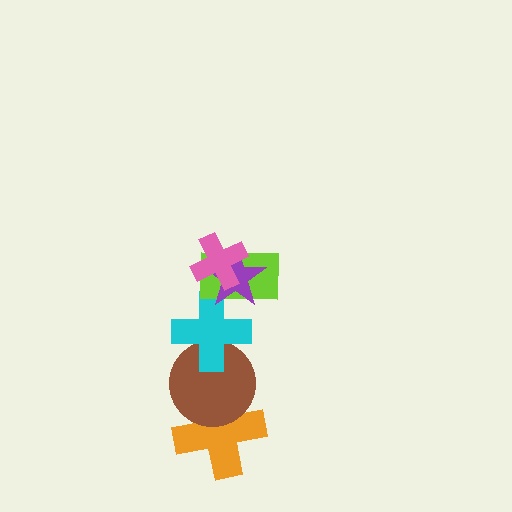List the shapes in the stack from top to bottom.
From top to bottom: the pink cross, the purple star, the lime rectangle, the cyan cross, the brown circle, the orange cross.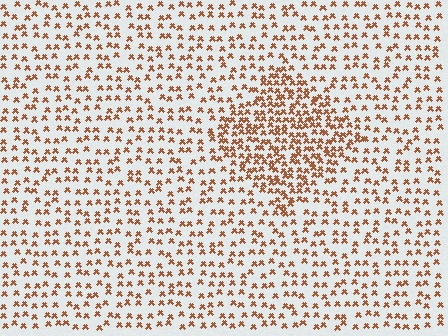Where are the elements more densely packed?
The elements are more densely packed inside the diamond boundary.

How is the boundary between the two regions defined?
The boundary is defined by a change in element density (approximately 2.1x ratio). All elements are the same color, size, and shape.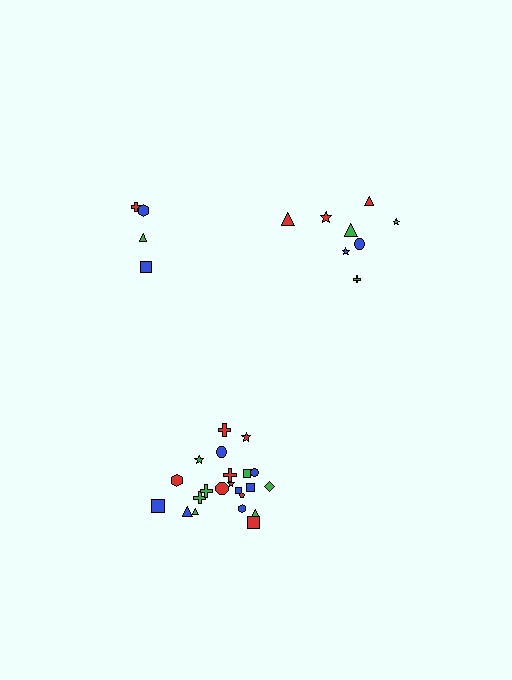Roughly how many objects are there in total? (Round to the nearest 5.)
Roughly 35 objects in total.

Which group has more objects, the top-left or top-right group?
The top-right group.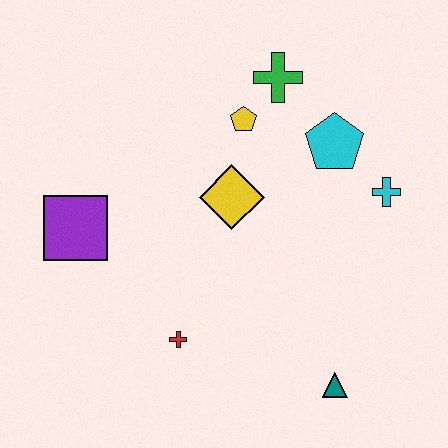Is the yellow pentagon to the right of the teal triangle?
No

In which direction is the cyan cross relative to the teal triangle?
The cyan cross is above the teal triangle.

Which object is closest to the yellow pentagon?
The green cross is closest to the yellow pentagon.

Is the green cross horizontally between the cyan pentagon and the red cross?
Yes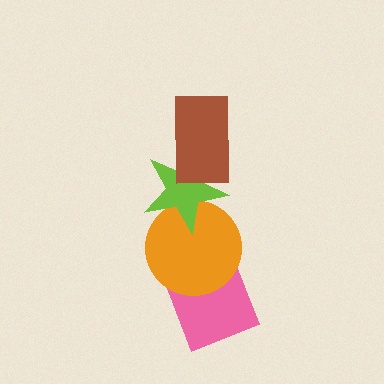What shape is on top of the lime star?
The brown rectangle is on top of the lime star.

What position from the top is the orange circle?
The orange circle is 3rd from the top.